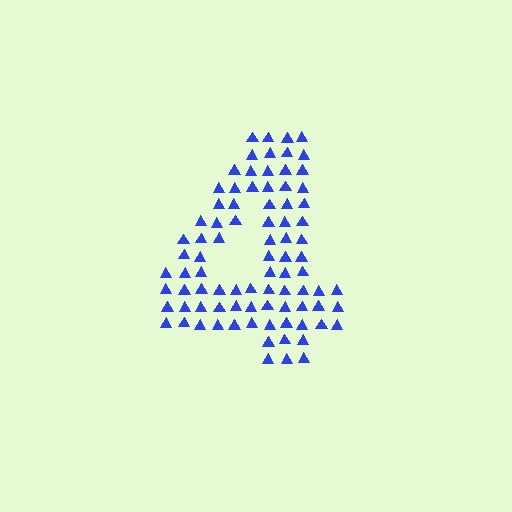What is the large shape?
The large shape is the digit 4.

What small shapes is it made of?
It is made of small triangles.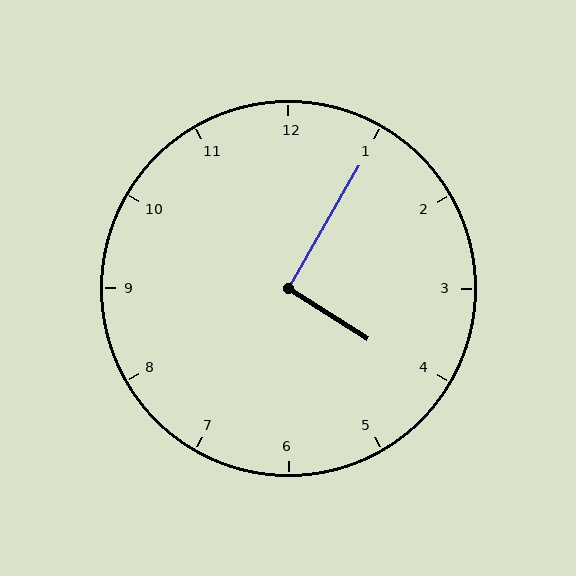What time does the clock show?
4:05.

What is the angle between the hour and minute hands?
Approximately 92 degrees.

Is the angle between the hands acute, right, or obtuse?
It is right.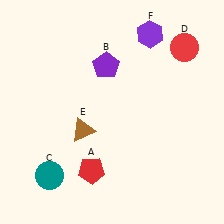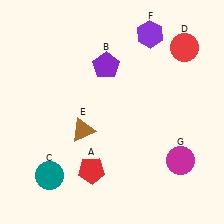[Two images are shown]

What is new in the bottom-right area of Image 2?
A magenta circle (G) was added in the bottom-right area of Image 2.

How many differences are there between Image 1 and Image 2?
There is 1 difference between the two images.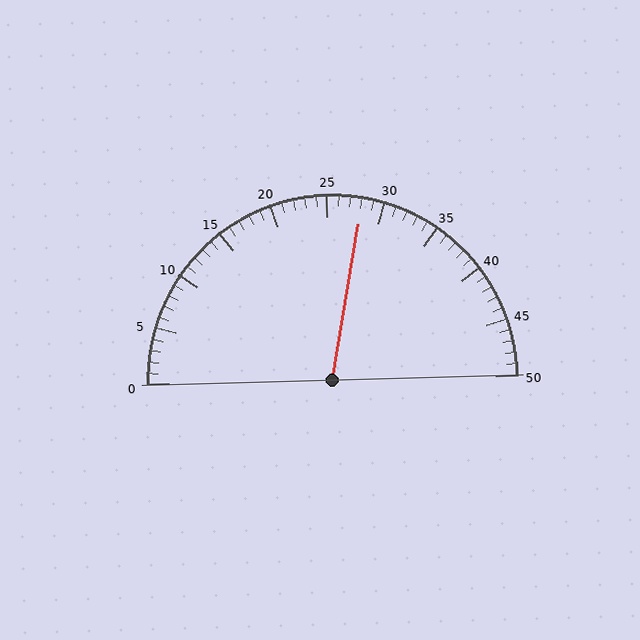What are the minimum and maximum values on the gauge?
The gauge ranges from 0 to 50.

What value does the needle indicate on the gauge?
The needle indicates approximately 28.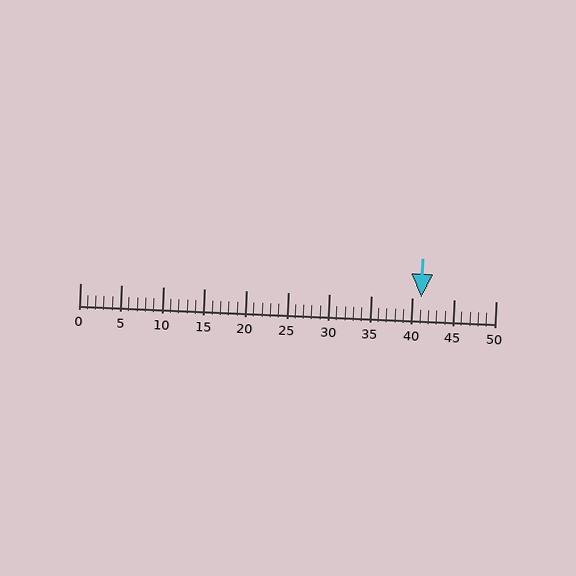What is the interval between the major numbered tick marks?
The major tick marks are spaced 5 units apart.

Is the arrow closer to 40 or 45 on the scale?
The arrow is closer to 40.